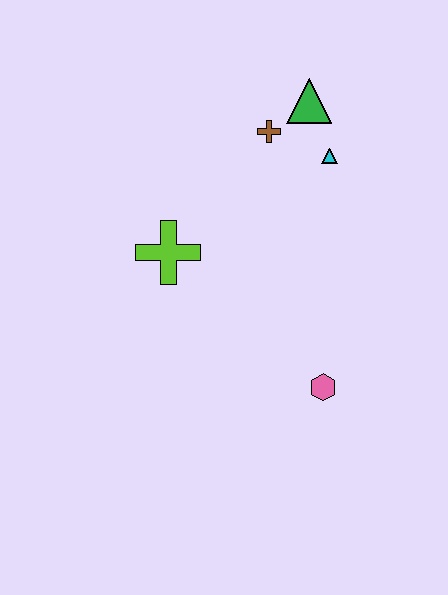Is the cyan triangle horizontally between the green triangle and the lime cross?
No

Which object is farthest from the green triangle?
The pink hexagon is farthest from the green triangle.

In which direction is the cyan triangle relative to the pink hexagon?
The cyan triangle is above the pink hexagon.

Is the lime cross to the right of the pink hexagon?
No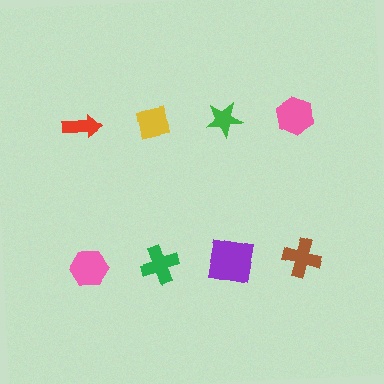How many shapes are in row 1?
4 shapes.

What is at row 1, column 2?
A yellow square.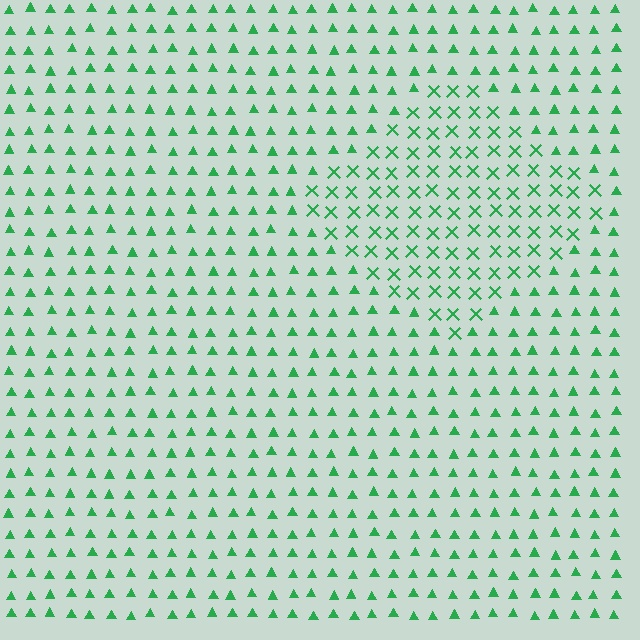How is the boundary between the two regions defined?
The boundary is defined by a change in element shape: X marks inside vs. triangles outside. All elements share the same color and spacing.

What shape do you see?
I see a diamond.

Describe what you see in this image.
The image is filled with small green elements arranged in a uniform grid. A diamond-shaped region contains X marks, while the surrounding area contains triangles. The boundary is defined purely by the change in element shape.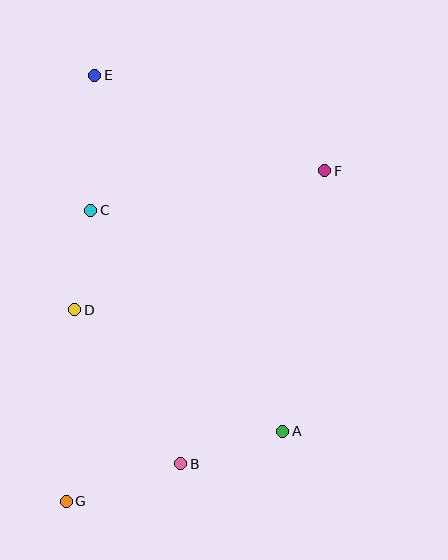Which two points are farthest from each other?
Points E and G are farthest from each other.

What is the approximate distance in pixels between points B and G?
The distance between B and G is approximately 121 pixels.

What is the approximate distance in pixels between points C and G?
The distance between C and G is approximately 292 pixels.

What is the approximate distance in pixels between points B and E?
The distance between B and E is approximately 398 pixels.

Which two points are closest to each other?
Points C and D are closest to each other.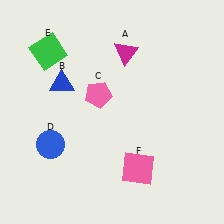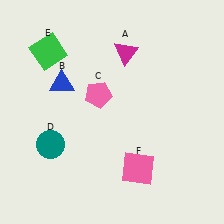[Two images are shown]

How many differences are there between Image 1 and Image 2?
There is 1 difference between the two images.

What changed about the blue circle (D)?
In Image 1, D is blue. In Image 2, it changed to teal.